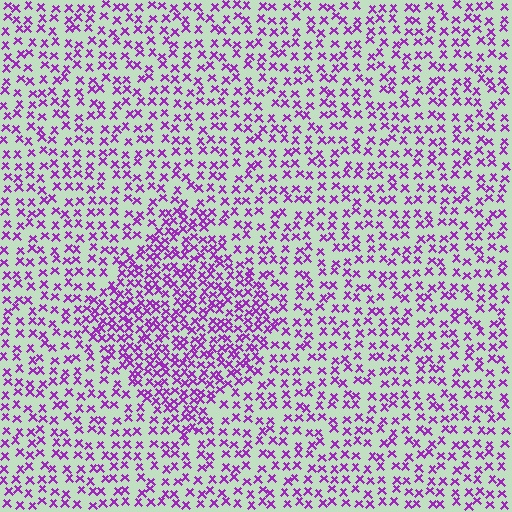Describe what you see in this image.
The image contains small purple elements arranged at two different densities. A diamond-shaped region is visible where the elements are more densely packed than the surrounding area.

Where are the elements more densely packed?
The elements are more densely packed inside the diamond boundary.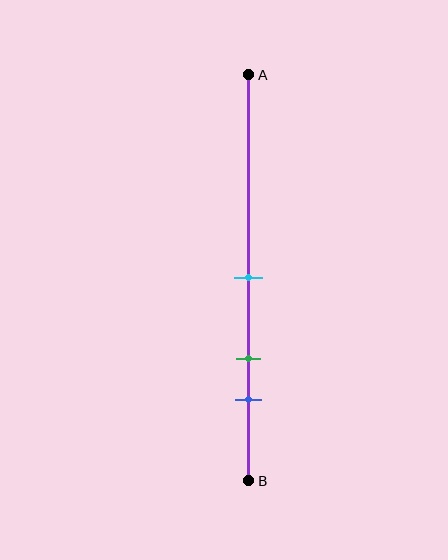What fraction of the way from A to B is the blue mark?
The blue mark is approximately 80% (0.8) of the way from A to B.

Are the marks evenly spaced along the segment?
Yes, the marks are approximately evenly spaced.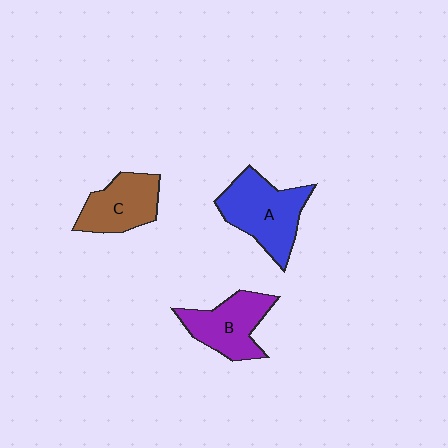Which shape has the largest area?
Shape A (blue).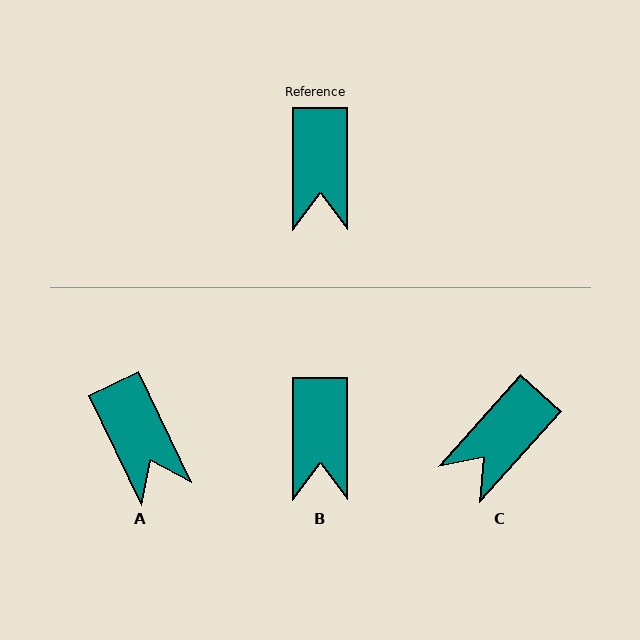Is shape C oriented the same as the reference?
No, it is off by about 42 degrees.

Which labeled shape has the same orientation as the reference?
B.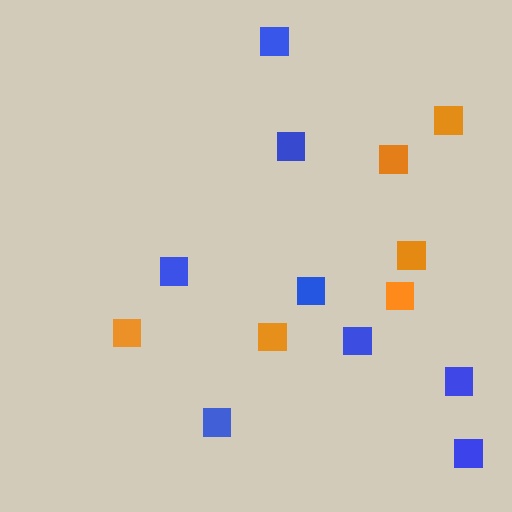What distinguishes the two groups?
There are 2 groups: one group of blue squares (8) and one group of orange squares (6).